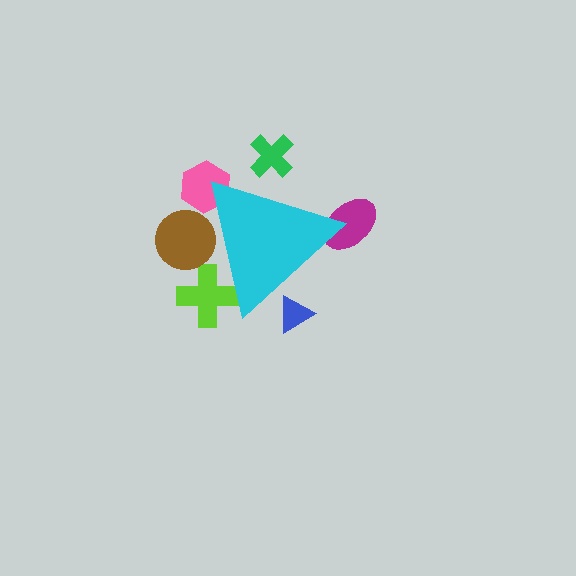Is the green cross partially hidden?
Yes, the green cross is partially hidden behind the cyan triangle.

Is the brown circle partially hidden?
Yes, the brown circle is partially hidden behind the cyan triangle.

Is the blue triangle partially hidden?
Yes, the blue triangle is partially hidden behind the cyan triangle.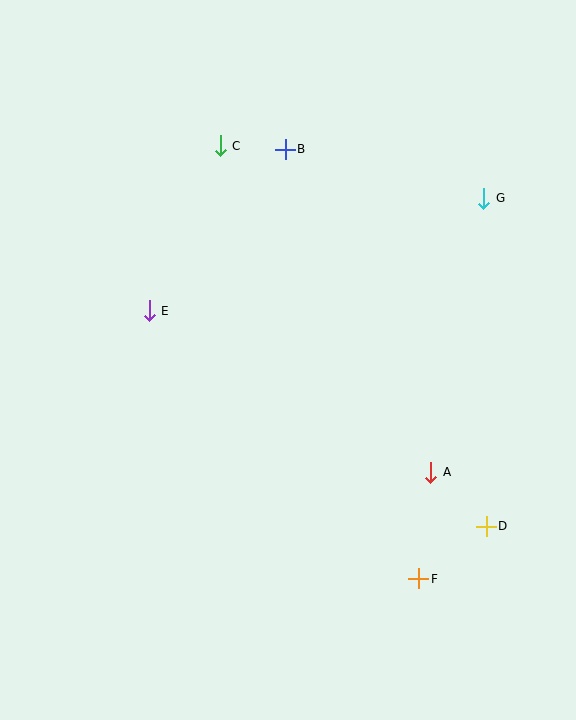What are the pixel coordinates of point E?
Point E is at (149, 311).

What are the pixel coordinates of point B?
Point B is at (285, 149).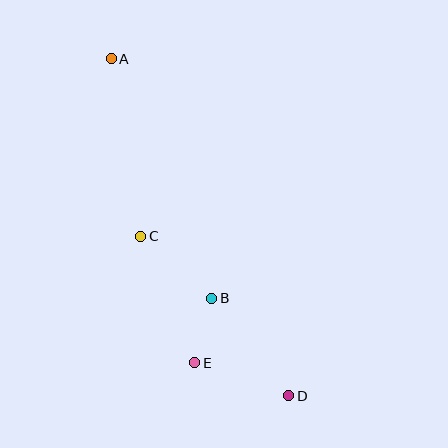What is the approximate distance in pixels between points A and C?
The distance between A and C is approximately 180 pixels.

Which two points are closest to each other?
Points B and E are closest to each other.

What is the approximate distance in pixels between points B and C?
The distance between B and C is approximately 95 pixels.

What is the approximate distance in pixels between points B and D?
The distance between B and D is approximately 124 pixels.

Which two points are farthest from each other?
Points A and D are farthest from each other.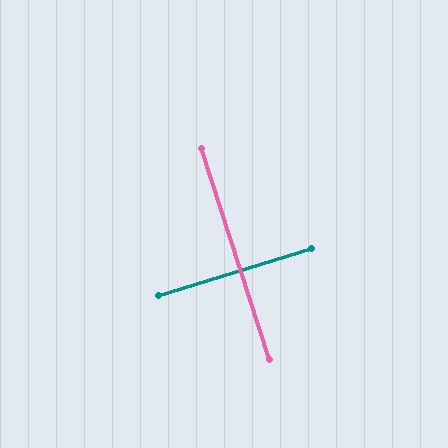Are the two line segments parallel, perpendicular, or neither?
Perpendicular — they meet at approximately 89°.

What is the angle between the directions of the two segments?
Approximately 89 degrees.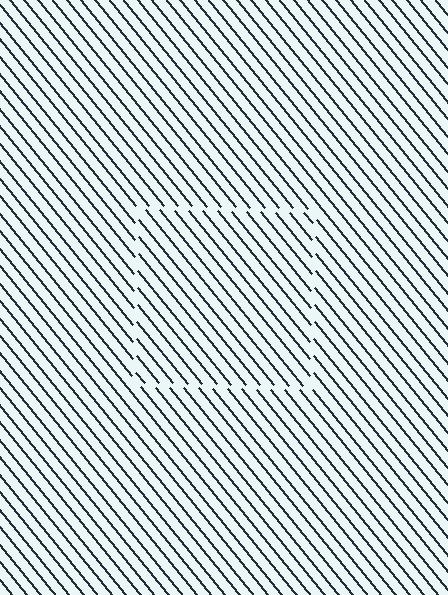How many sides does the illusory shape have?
4 sides — the line-ends trace a square.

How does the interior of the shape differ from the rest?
The interior of the shape contains the same grating, shifted by half a period — the contour is defined by the phase discontinuity where line-ends from the inner and outer gratings abut.